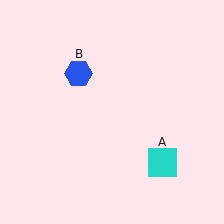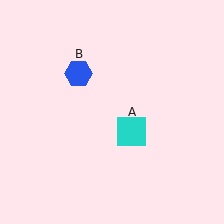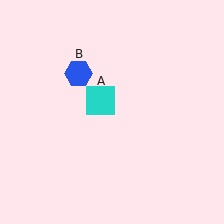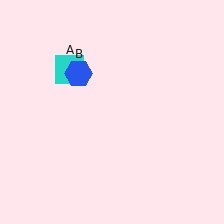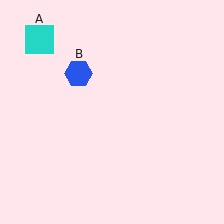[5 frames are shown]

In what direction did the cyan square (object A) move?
The cyan square (object A) moved up and to the left.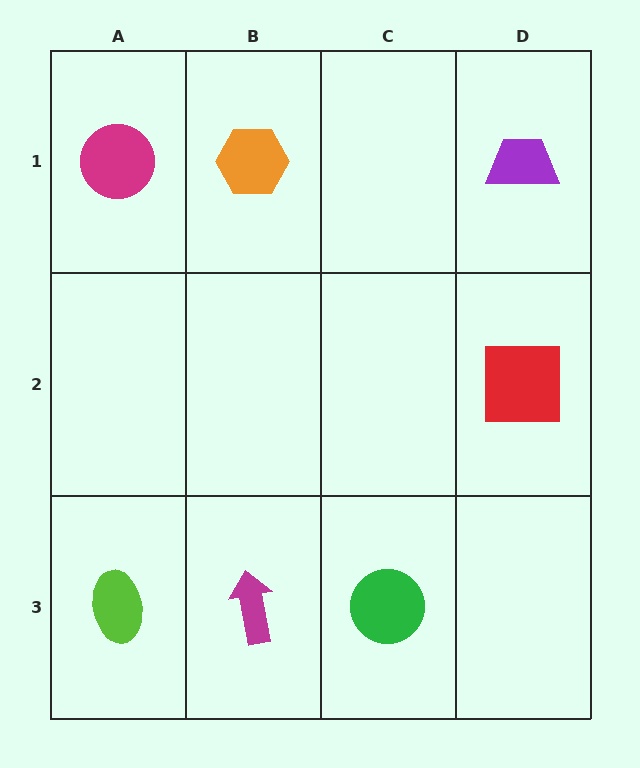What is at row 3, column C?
A green circle.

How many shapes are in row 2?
1 shape.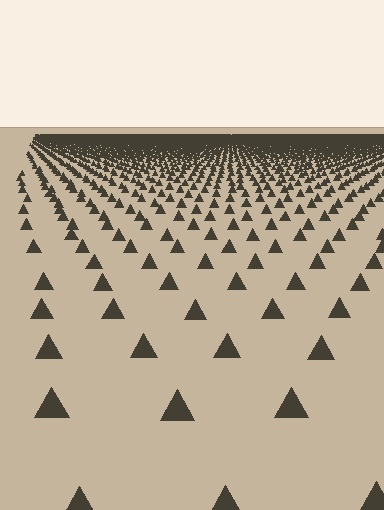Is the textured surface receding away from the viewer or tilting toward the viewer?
The surface is receding away from the viewer. Texture elements get smaller and denser toward the top.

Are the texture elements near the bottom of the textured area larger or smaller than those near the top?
Larger. Near the bottom, elements are closer to the viewer and appear at a bigger on-screen size.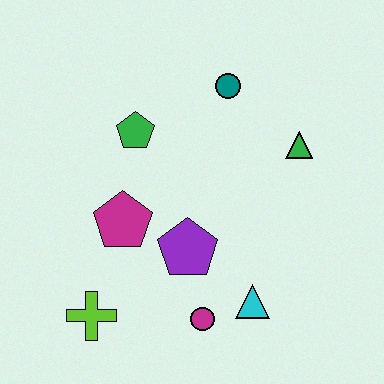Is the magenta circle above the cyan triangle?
No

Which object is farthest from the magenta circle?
The teal circle is farthest from the magenta circle.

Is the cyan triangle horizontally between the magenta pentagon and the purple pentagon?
No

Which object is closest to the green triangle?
The teal circle is closest to the green triangle.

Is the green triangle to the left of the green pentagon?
No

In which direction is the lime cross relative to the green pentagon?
The lime cross is below the green pentagon.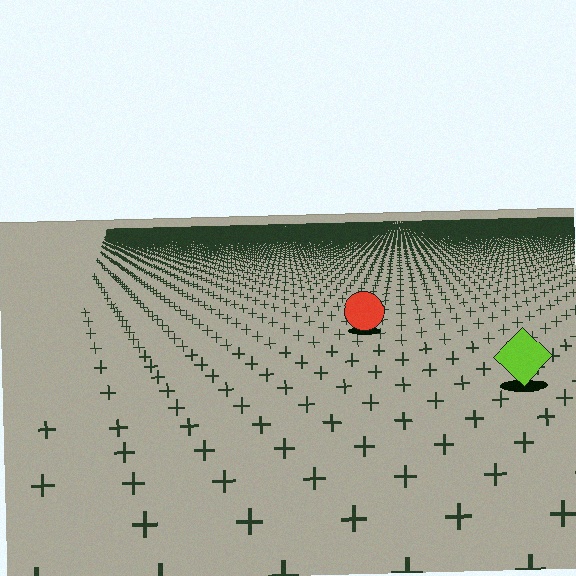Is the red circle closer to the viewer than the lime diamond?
No. The lime diamond is closer — you can tell from the texture gradient: the ground texture is coarser near it.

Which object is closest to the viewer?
The lime diamond is closest. The texture marks near it are larger and more spread out.